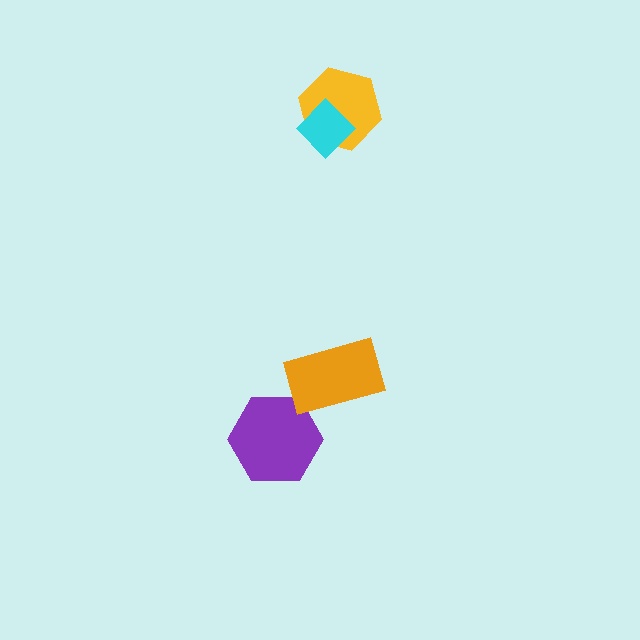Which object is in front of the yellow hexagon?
The cyan diamond is in front of the yellow hexagon.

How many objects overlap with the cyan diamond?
1 object overlaps with the cyan diamond.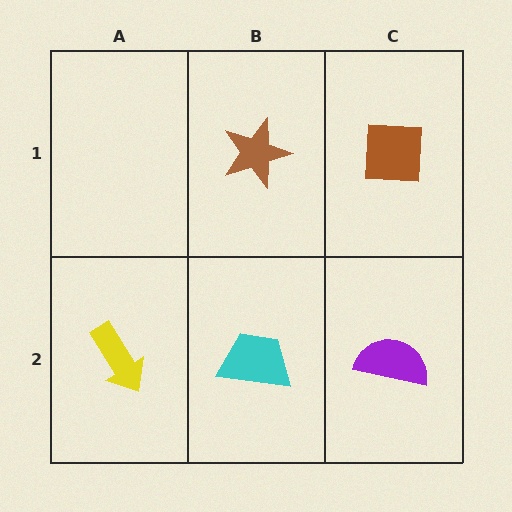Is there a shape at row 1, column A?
No, that cell is empty.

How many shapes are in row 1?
2 shapes.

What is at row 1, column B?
A brown star.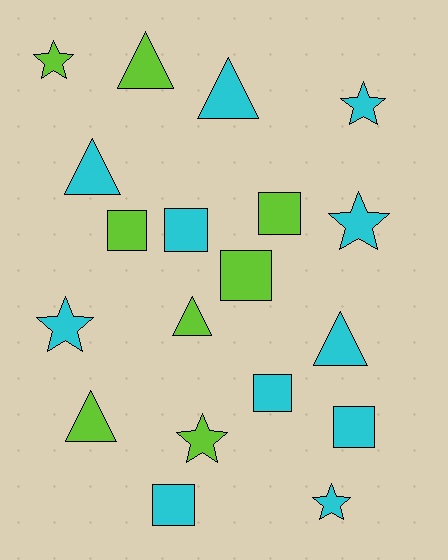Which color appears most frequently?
Cyan, with 11 objects.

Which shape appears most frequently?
Square, with 7 objects.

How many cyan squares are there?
There are 4 cyan squares.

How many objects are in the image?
There are 19 objects.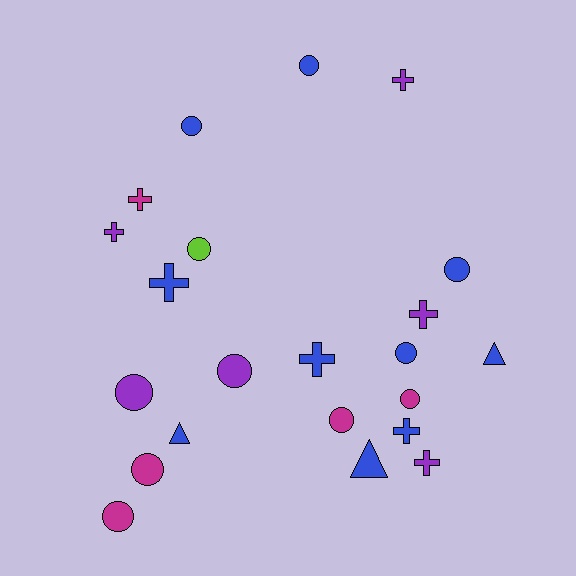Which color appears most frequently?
Blue, with 10 objects.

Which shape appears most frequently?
Circle, with 11 objects.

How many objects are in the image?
There are 22 objects.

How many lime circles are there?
There is 1 lime circle.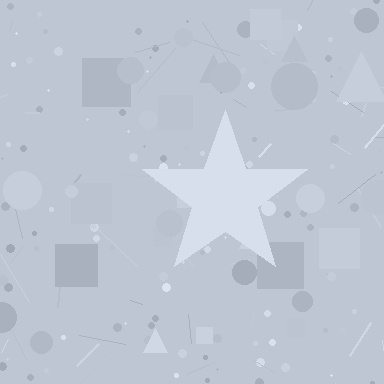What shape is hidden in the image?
A star is hidden in the image.